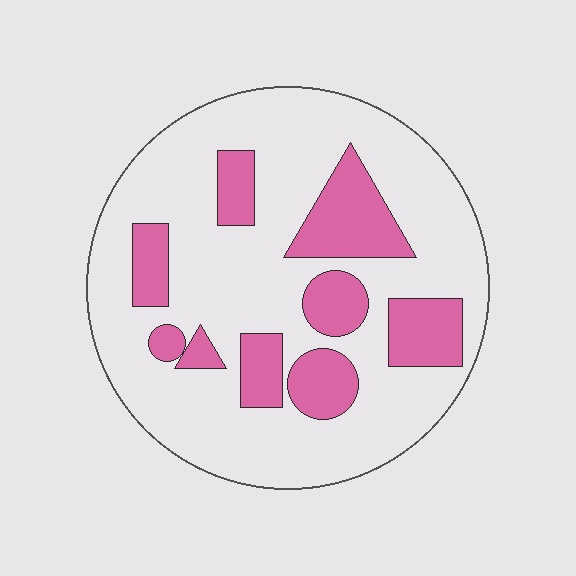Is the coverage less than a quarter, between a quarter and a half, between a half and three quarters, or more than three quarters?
Between a quarter and a half.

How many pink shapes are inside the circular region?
9.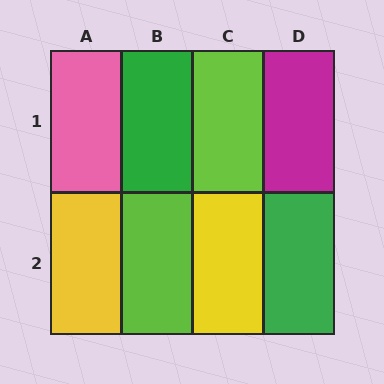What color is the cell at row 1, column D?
Magenta.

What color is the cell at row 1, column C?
Lime.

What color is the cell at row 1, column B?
Green.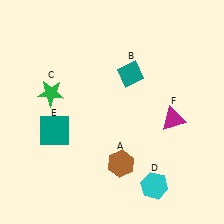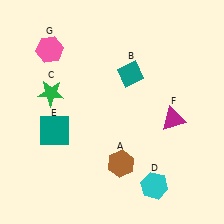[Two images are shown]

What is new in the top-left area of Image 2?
A pink hexagon (G) was added in the top-left area of Image 2.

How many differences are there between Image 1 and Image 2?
There is 1 difference between the two images.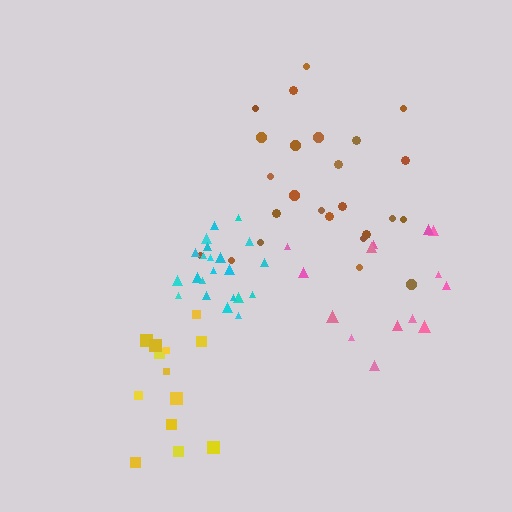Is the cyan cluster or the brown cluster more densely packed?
Cyan.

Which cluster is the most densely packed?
Cyan.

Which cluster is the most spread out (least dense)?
Pink.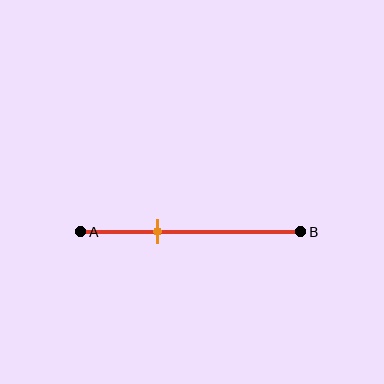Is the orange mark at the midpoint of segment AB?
No, the mark is at about 35% from A, not at the 50% midpoint.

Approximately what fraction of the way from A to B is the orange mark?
The orange mark is approximately 35% of the way from A to B.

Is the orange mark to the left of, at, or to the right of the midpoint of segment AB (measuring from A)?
The orange mark is to the left of the midpoint of segment AB.